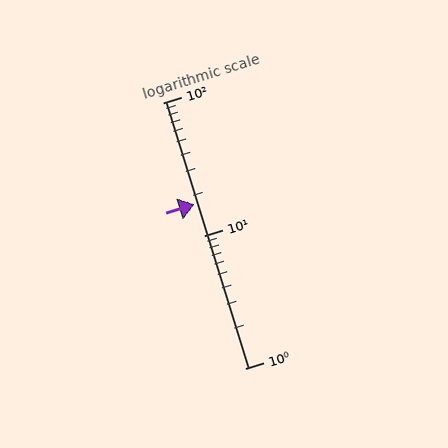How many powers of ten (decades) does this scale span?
The scale spans 2 decades, from 1 to 100.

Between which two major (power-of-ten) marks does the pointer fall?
The pointer is between 10 and 100.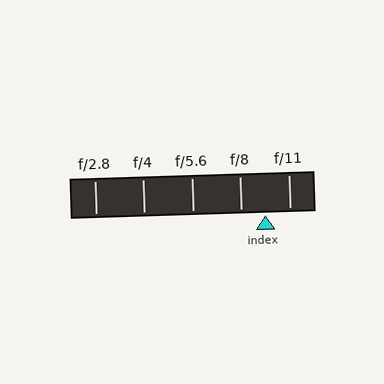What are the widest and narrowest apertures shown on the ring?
The widest aperture shown is f/2.8 and the narrowest is f/11.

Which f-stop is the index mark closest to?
The index mark is closest to f/8.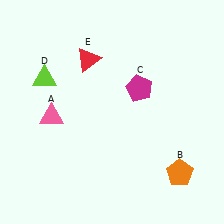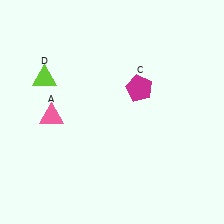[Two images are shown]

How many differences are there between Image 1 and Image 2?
There are 2 differences between the two images.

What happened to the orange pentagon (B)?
The orange pentagon (B) was removed in Image 2. It was in the bottom-right area of Image 1.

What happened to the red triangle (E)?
The red triangle (E) was removed in Image 2. It was in the top-left area of Image 1.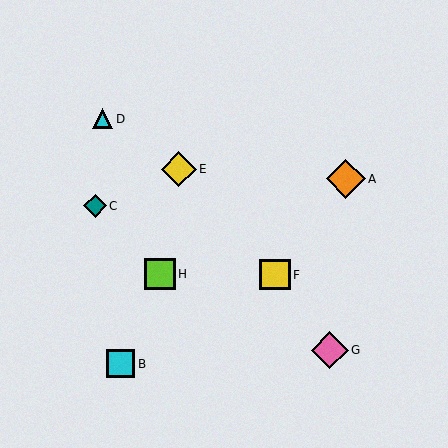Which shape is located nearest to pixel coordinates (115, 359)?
The cyan square (labeled B) at (120, 364) is nearest to that location.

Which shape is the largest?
The orange diamond (labeled A) is the largest.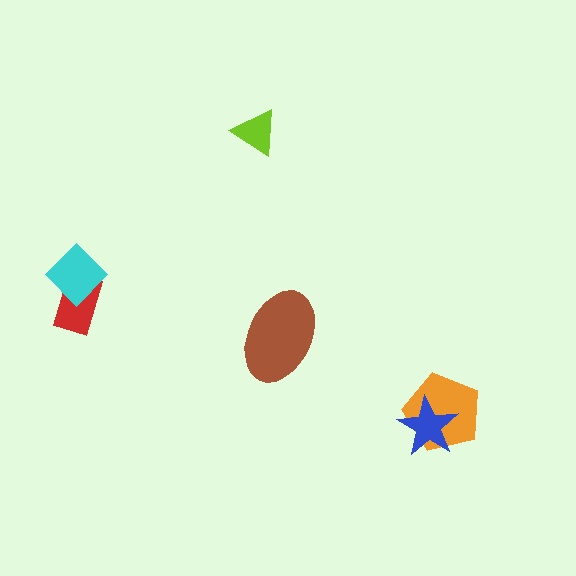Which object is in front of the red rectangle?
The cyan diamond is in front of the red rectangle.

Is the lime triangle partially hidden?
No, no other shape covers it.